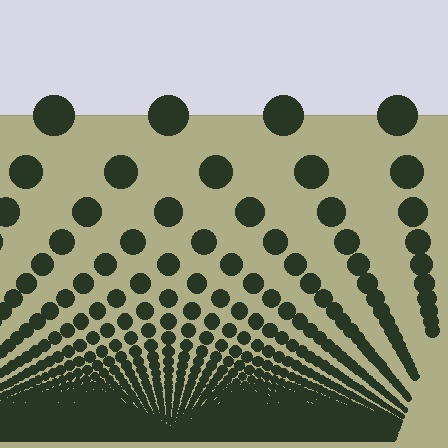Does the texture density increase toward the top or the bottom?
Density increases toward the bottom.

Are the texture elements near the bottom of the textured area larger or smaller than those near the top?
Smaller. The gradient is inverted — elements near the bottom are smaller and denser.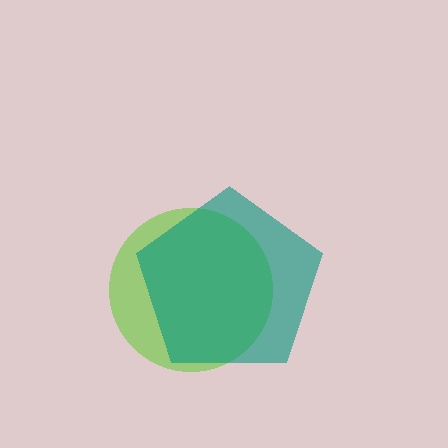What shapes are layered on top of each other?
The layered shapes are: a lime circle, a teal pentagon.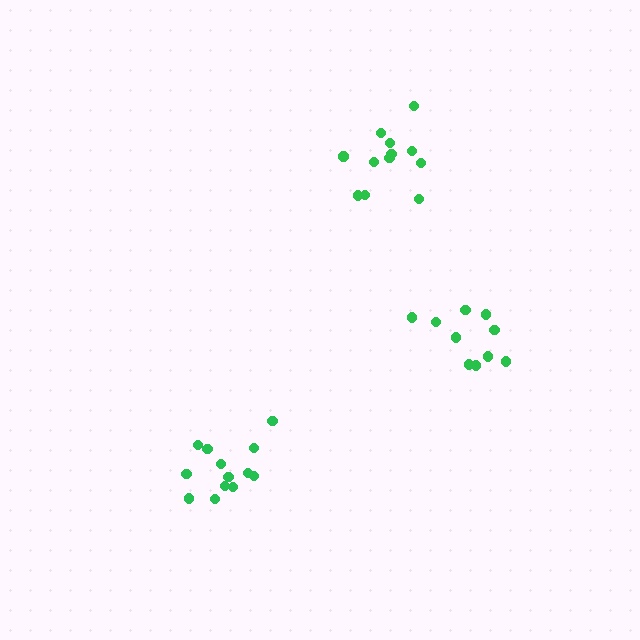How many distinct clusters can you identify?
There are 3 distinct clusters.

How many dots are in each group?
Group 1: 13 dots, Group 2: 12 dots, Group 3: 10 dots (35 total).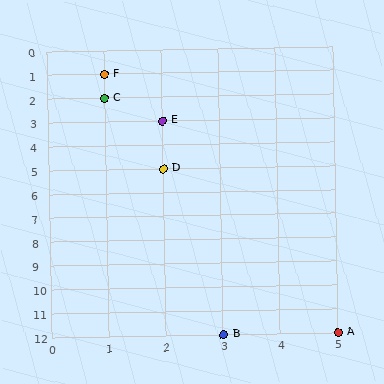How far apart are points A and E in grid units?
Points A and E are 3 columns and 9 rows apart (about 9.5 grid units diagonally).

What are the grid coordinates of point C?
Point C is at grid coordinates (1, 2).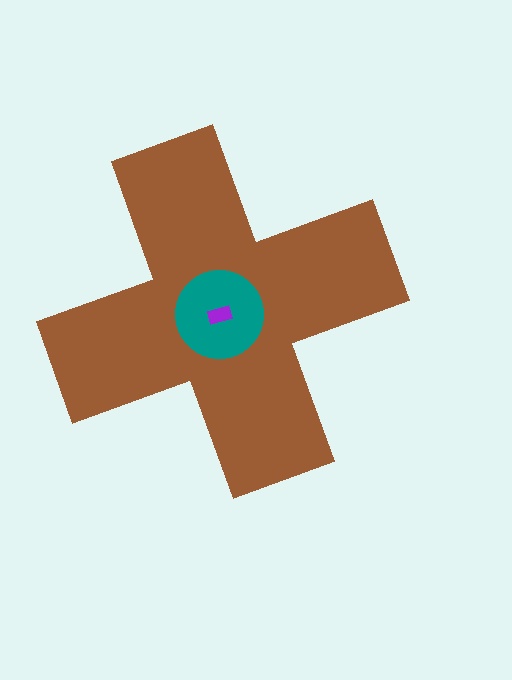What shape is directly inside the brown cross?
The teal circle.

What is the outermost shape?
The brown cross.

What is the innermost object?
The purple rectangle.